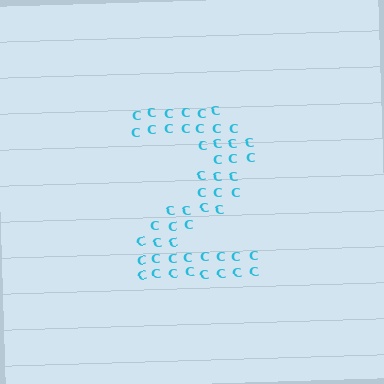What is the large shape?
The large shape is the digit 2.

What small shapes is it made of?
It is made of small letter C's.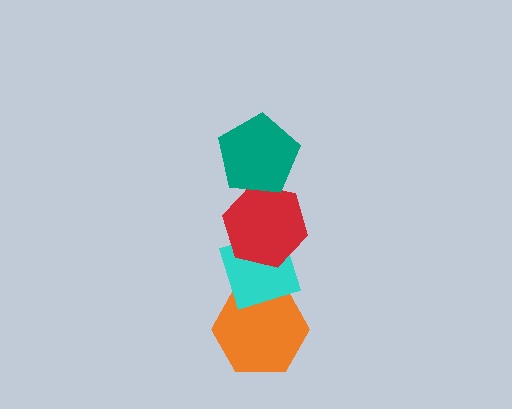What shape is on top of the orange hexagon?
The cyan diamond is on top of the orange hexagon.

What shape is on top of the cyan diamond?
The red hexagon is on top of the cyan diamond.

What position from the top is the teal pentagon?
The teal pentagon is 1st from the top.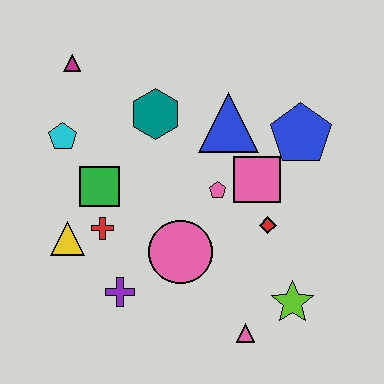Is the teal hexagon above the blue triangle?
Yes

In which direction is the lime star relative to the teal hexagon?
The lime star is below the teal hexagon.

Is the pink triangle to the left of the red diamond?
Yes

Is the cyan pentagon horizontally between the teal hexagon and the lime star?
No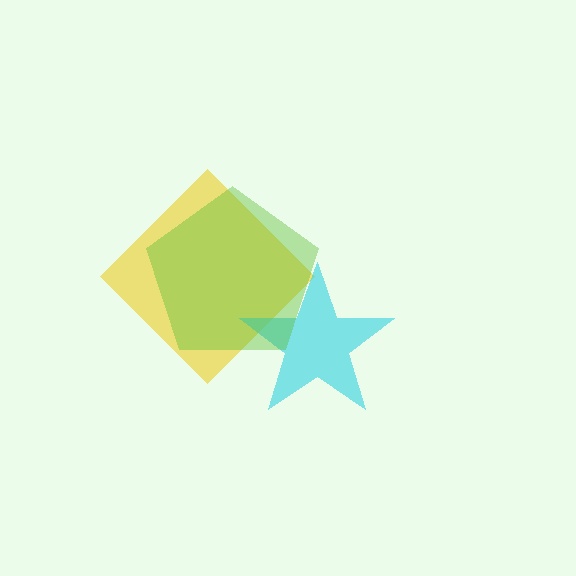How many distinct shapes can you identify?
There are 3 distinct shapes: a yellow diamond, a cyan star, a lime pentagon.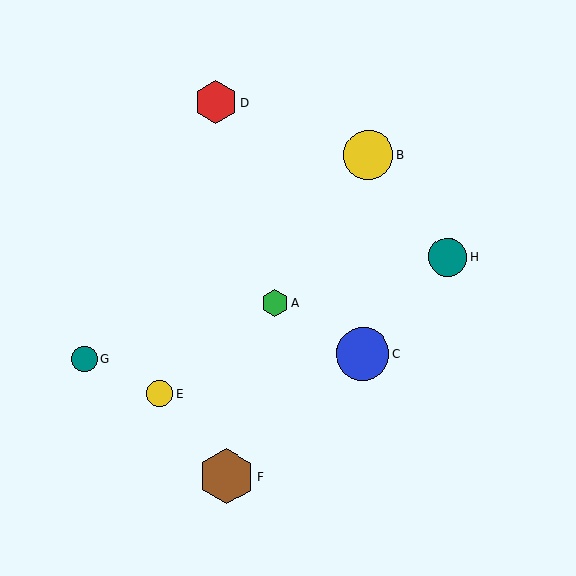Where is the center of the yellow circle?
The center of the yellow circle is at (369, 155).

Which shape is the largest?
The brown hexagon (labeled F) is the largest.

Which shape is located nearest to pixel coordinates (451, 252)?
The teal circle (labeled H) at (448, 257) is nearest to that location.